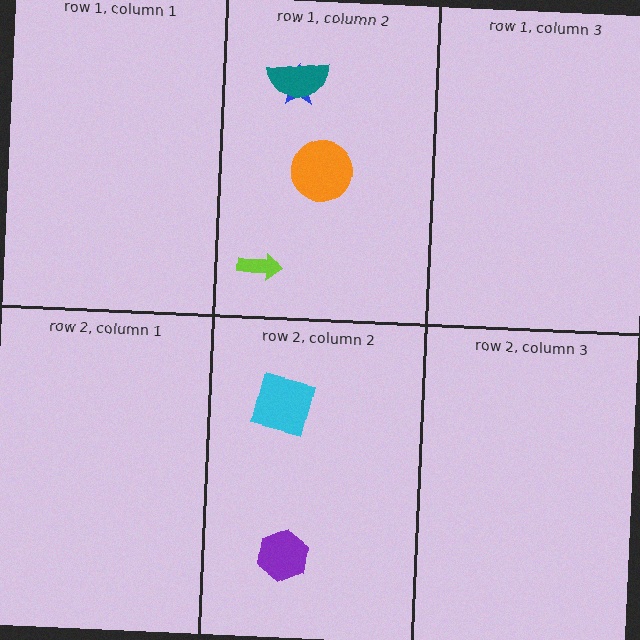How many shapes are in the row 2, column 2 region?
2.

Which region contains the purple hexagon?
The row 2, column 2 region.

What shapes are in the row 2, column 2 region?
The purple hexagon, the cyan square.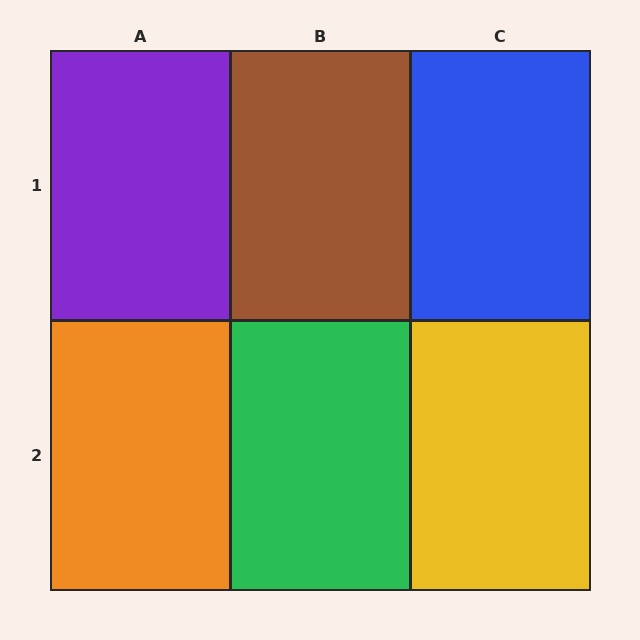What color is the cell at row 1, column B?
Brown.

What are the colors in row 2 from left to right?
Orange, green, yellow.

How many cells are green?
1 cell is green.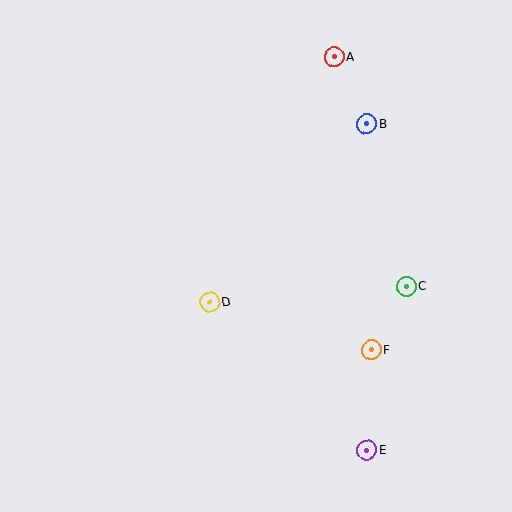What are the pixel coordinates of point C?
Point C is at (406, 286).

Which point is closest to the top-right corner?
Point A is closest to the top-right corner.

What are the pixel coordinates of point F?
Point F is at (372, 350).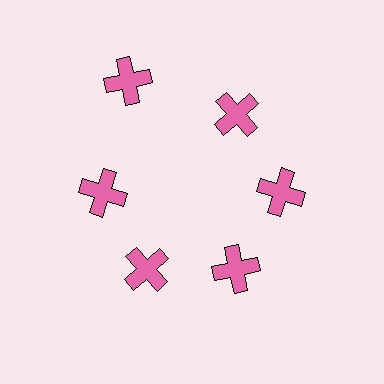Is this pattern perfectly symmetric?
No. The 6 pink crosses are arranged in a ring, but one element near the 11 o'clock position is pushed outward from the center, breaking the 6-fold rotational symmetry.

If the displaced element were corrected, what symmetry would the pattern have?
It would have 6-fold rotational symmetry — the pattern would map onto itself every 60 degrees.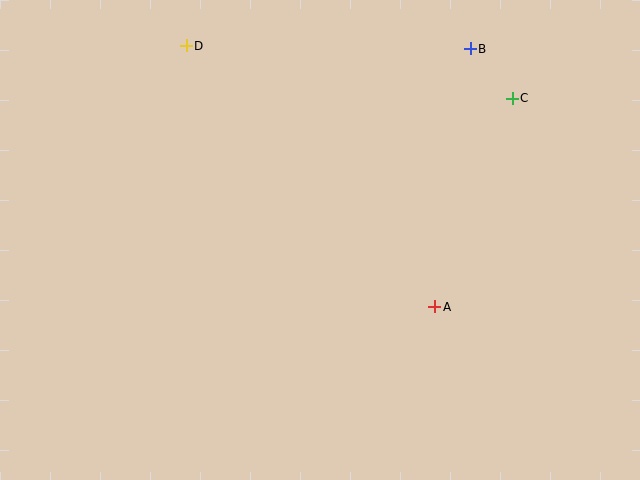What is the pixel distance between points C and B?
The distance between C and B is 65 pixels.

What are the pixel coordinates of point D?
Point D is at (186, 46).